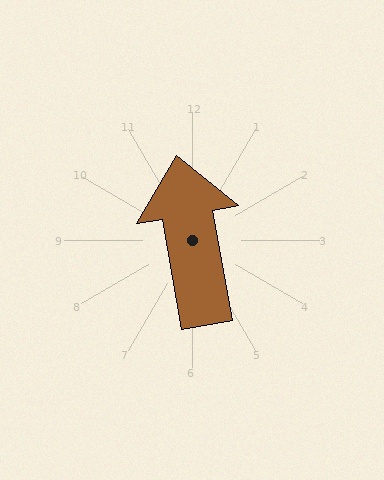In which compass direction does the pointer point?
North.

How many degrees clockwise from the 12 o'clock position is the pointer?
Approximately 350 degrees.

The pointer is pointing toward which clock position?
Roughly 12 o'clock.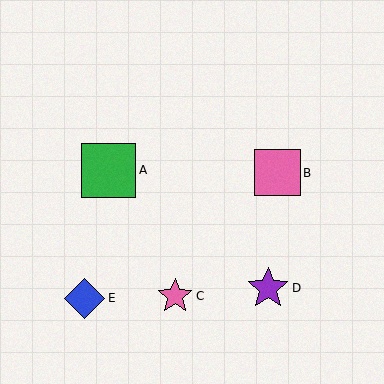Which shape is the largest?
The green square (labeled A) is the largest.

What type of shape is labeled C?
Shape C is a pink star.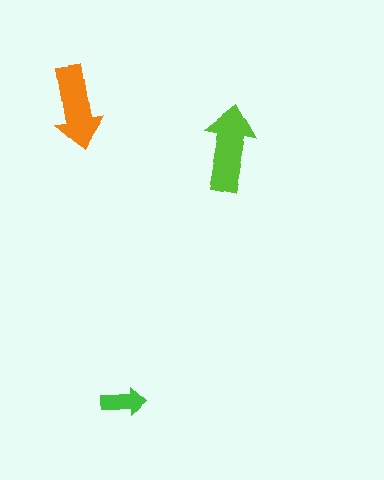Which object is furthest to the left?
The orange arrow is leftmost.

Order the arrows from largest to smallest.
the lime one, the orange one, the green one.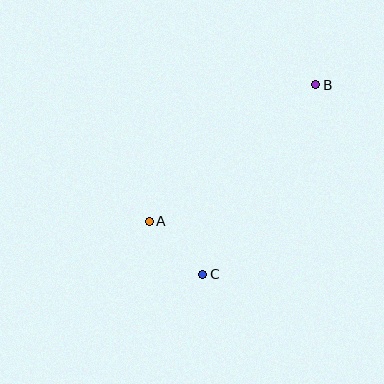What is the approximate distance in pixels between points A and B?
The distance between A and B is approximately 215 pixels.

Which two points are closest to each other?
Points A and C are closest to each other.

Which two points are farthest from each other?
Points B and C are farthest from each other.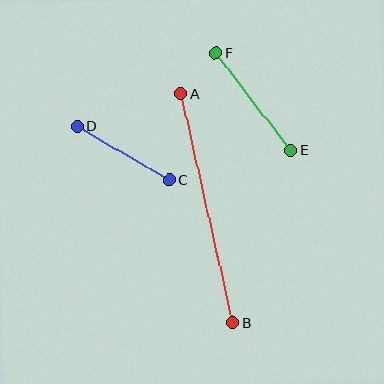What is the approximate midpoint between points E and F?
The midpoint is at approximately (253, 102) pixels.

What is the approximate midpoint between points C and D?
The midpoint is at approximately (123, 153) pixels.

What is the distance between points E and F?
The distance is approximately 123 pixels.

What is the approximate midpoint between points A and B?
The midpoint is at approximately (207, 208) pixels.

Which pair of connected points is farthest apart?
Points A and B are farthest apart.